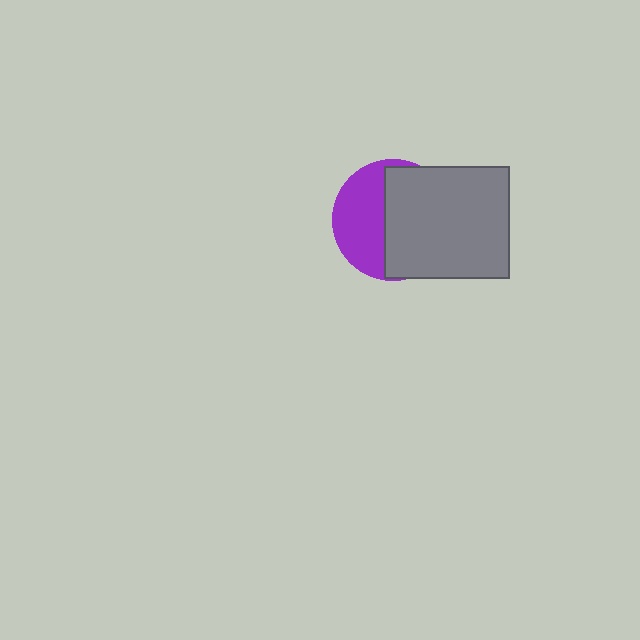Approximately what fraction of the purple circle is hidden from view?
Roughly 58% of the purple circle is hidden behind the gray rectangle.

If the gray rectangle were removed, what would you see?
You would see the complete purple circle.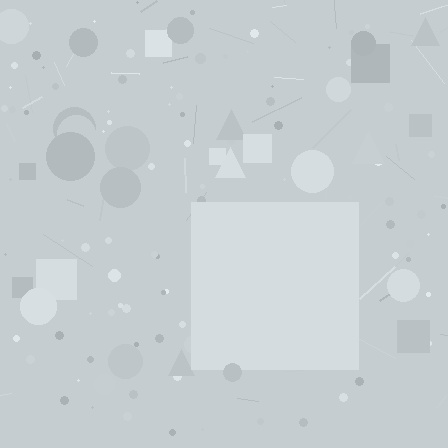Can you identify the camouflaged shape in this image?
The camouflaged shape is a square.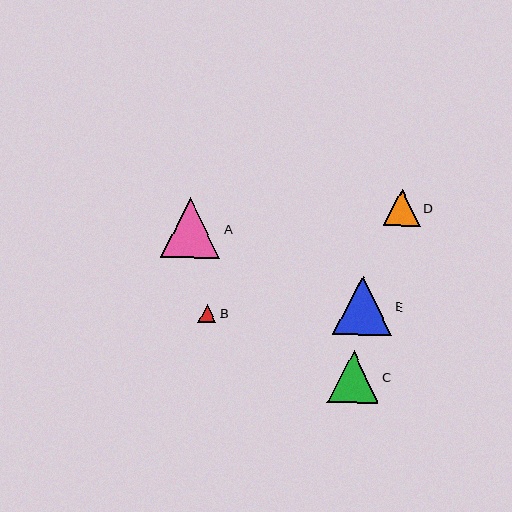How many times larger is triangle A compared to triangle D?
Triangle A is approximately 1.6 times the size of triangle D.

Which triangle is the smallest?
Triangle B is the smallest with a size of approximately 19 pixels.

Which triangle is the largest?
Triangle A is the largest with a size of approximately 59 pixels.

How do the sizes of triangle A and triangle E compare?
Triangle A and triangle E are approximately the same size.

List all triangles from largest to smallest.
From largest to smallest: A, E, C, D, B.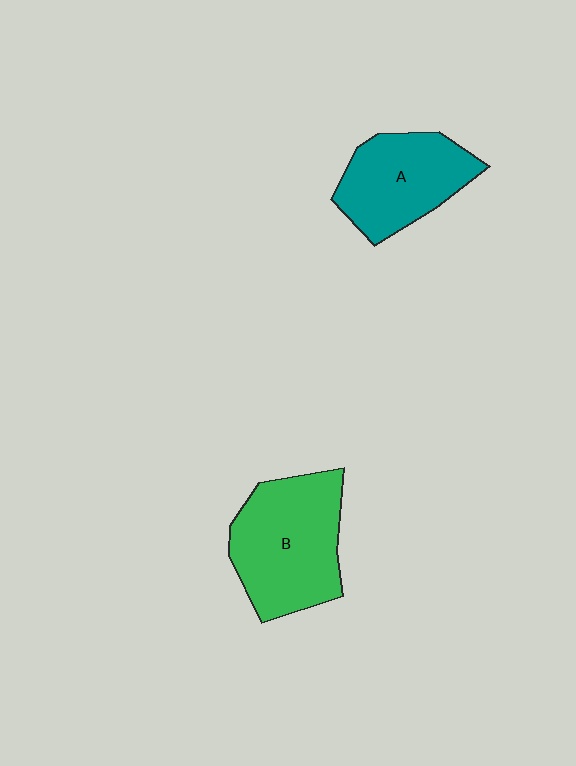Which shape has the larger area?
Shape B (green).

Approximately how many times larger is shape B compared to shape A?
Approximately 1.3 times.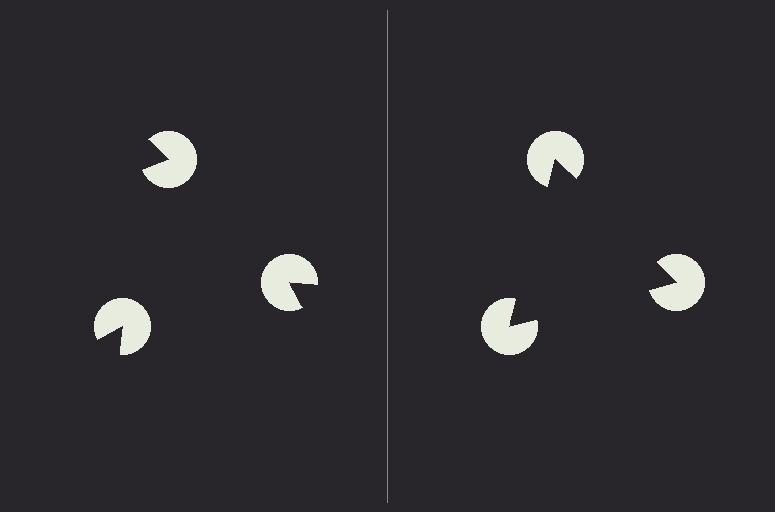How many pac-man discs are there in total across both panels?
6 — 3 on each side.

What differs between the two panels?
The pac-man discs are positioned identically on both sides; only the wedge orientations differ. On the right they align to a triangle; on the left they are misaligned.